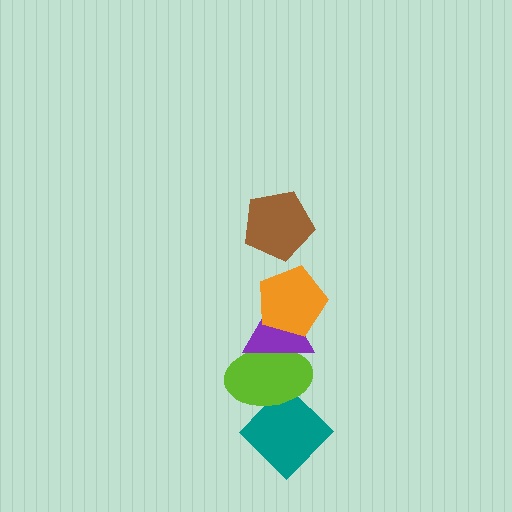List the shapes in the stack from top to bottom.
From top to bottom: the brown pentagon, the orange pentagon, the purple triangle, the lime ellipse, the teal diamond.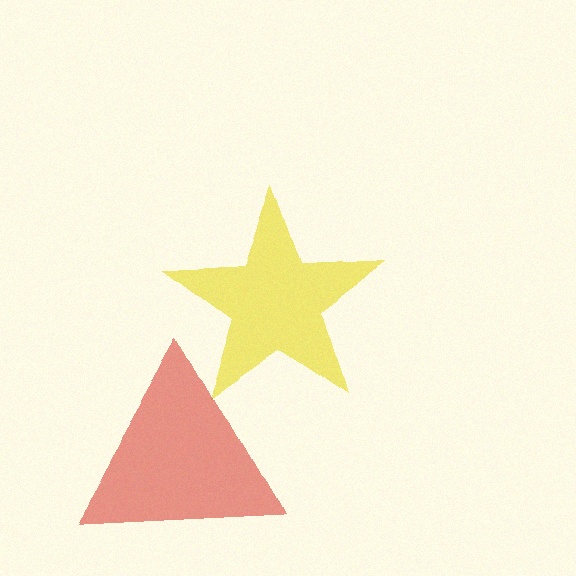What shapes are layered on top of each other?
The layered shapes are: a yellow star, a red triangle.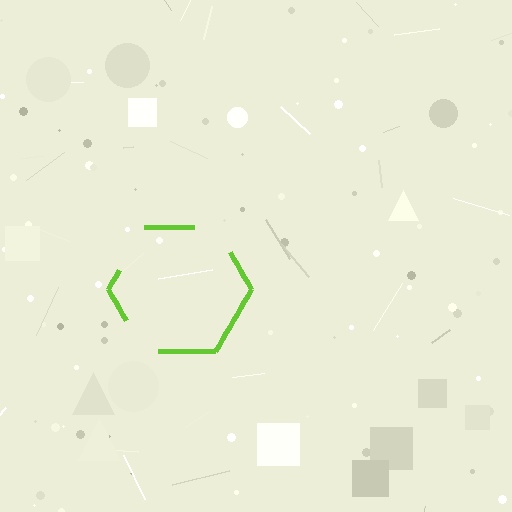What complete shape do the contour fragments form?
The contour fragments form a hexagon.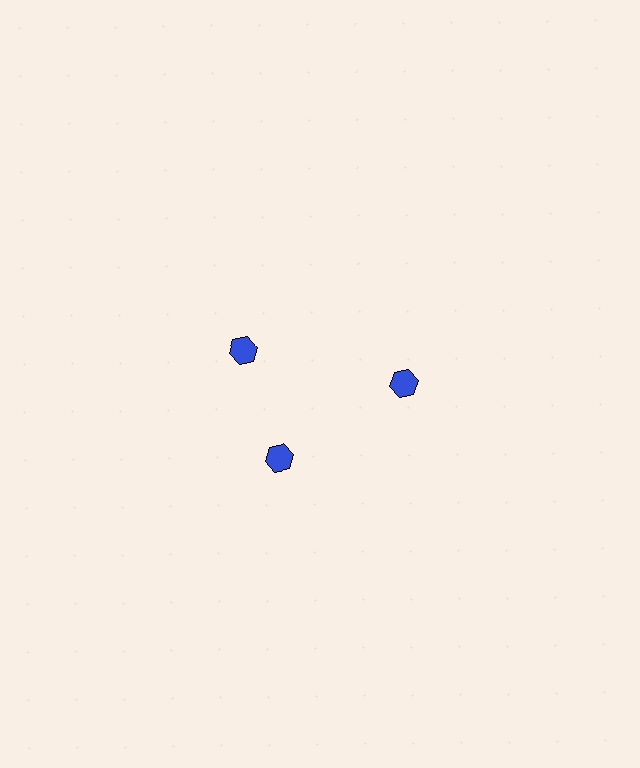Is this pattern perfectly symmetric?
No. The 3 blue hexagons are arranged in a ring, but one element near the 11 o'clock position is rotated out of alignment along the ring, breaking the 3-fold rotational symmetry.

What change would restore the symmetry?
The symmetry would be restored by rotating it back into even spacing with its neighbors so that all 3 hexagons sit at equal angles and equal distance from the center.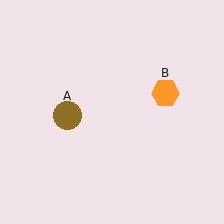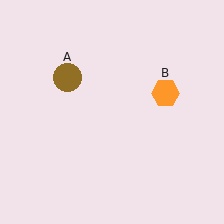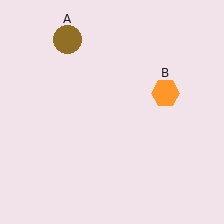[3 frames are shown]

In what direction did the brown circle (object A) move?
The brown circle (object A) moved up.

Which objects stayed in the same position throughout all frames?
Orange hexagon (object B) remained stationary.